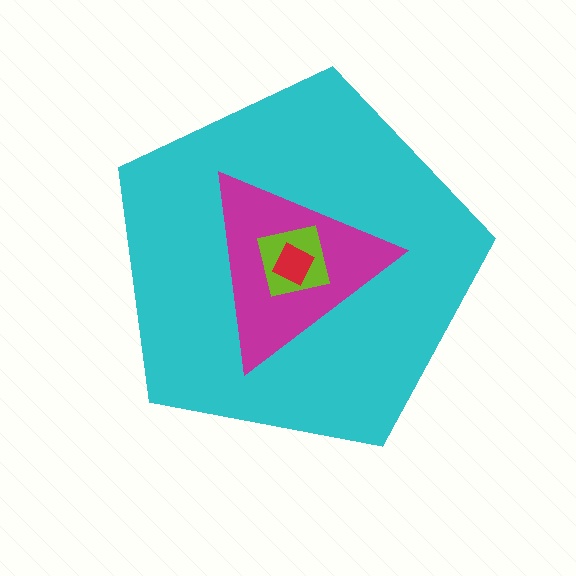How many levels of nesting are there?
4.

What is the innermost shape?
The red diamond.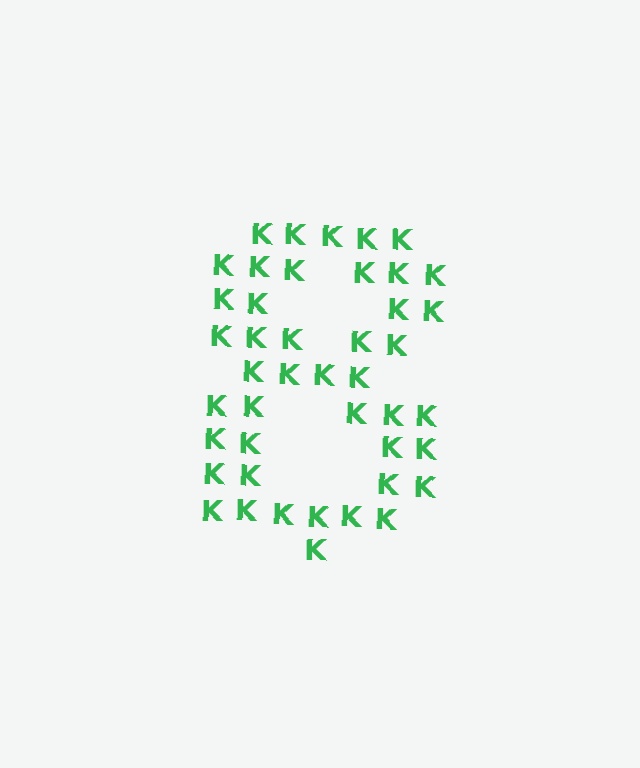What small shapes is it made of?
It is made of small letter K's.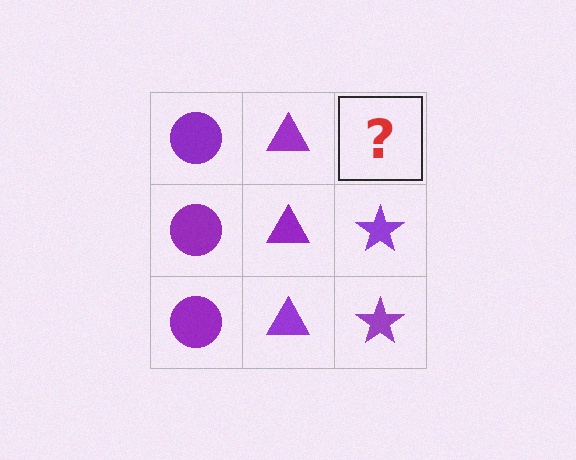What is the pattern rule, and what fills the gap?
The rule is that each column has a consistent shape. The gap should be filled with a purple star.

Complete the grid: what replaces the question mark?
The question mark should be replaced with a purple star.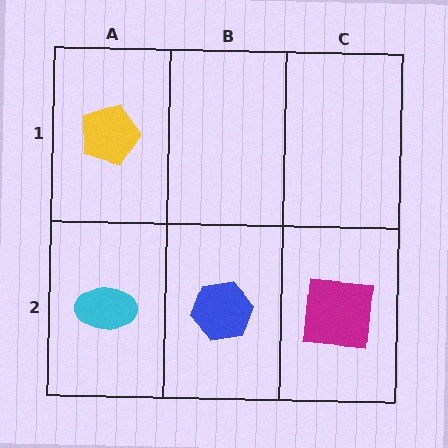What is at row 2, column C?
A magenta square.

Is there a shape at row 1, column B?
No, that cell is empty.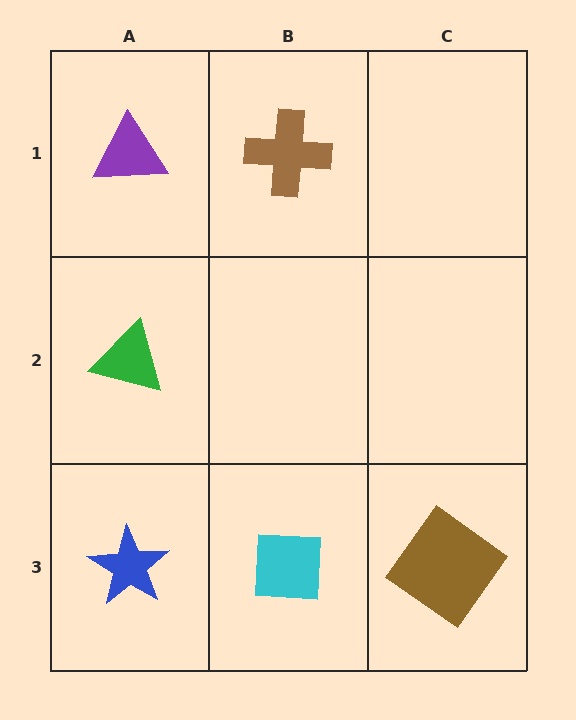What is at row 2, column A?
A green triangle.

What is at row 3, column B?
A cyan square.